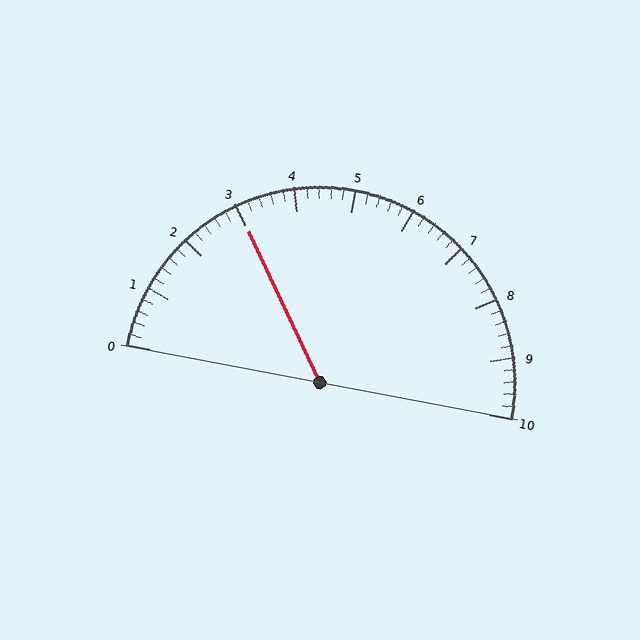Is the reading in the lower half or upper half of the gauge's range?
The reading is in the lower half of the range (0 to 10).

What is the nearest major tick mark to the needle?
The nearest major tick mark is 3.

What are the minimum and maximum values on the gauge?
The gauge ranges from 0 to 10.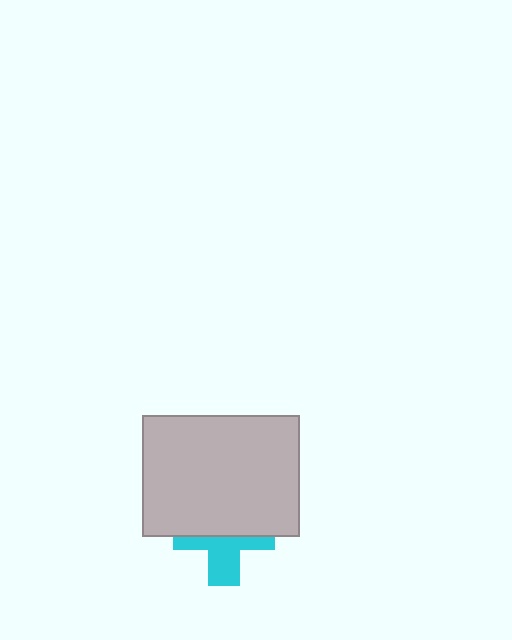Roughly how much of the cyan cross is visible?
A small part of it is visible (roughly 44%).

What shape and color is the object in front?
The object in front is a light gray rectangle.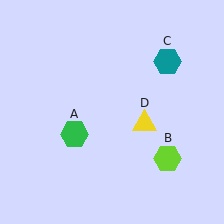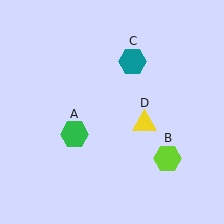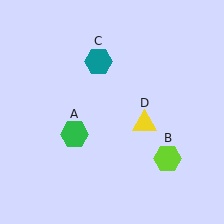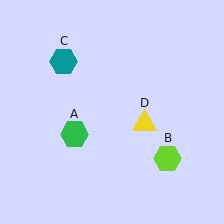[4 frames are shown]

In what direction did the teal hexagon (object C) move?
The teal hexagon (object C) moved left.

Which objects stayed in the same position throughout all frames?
Green hexagon (object A) and lime hexagon (object B) and yellow triangle (object D) remained stationary.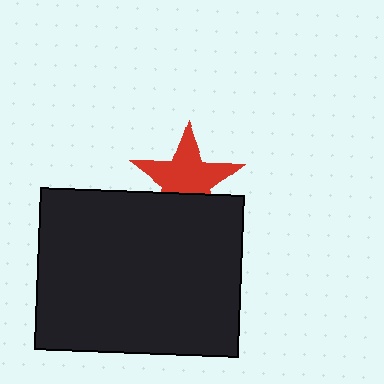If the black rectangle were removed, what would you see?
You would see the complete red star.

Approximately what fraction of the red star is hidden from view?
Roughly 31% of the red star is hidden behind the black rectangle.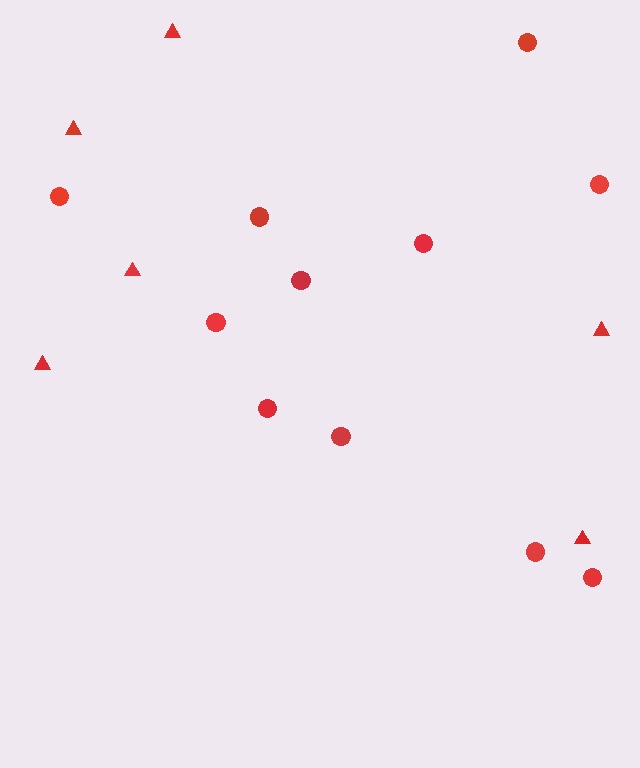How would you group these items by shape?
There are 2 groups: one group of triangles (6) and one group of circles (11).